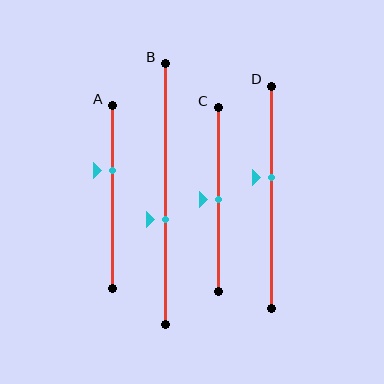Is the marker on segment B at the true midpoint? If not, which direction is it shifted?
No, the marker on segment B is shifted downward by about 10% of the segment length.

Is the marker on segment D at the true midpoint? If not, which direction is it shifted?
No, the marker on segment D is shifted upward by about 9% of the segment length.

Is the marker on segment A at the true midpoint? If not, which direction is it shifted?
No, the marker on segment A is shifted upward by about 14% of the segment length.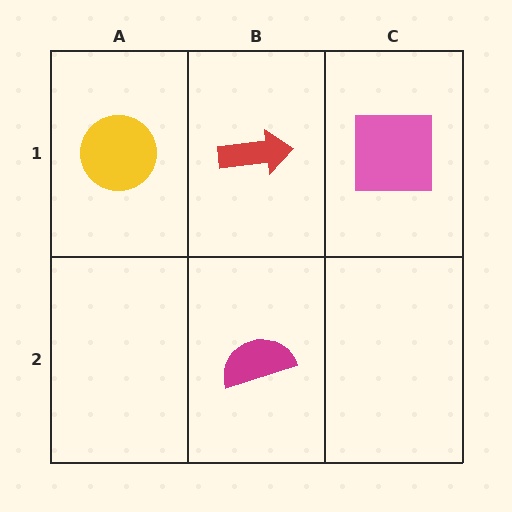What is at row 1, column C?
A pink square.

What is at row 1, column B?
A red arrow.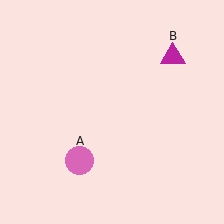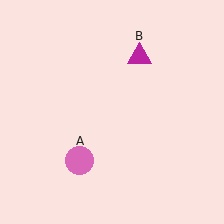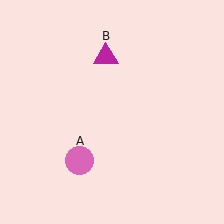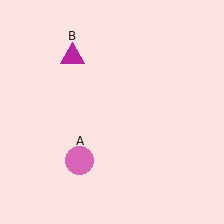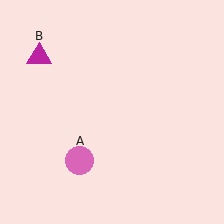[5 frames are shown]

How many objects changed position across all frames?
1 object changed position: magenta triangle (object B).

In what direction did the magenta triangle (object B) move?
The magenta triangle (object B) moved left.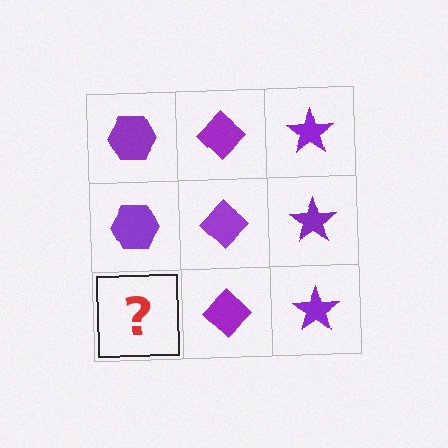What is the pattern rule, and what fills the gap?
The rule is that each column has a consistent shape. The gap should be filled with a purple hexagon.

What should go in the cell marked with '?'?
The missing cell should contain a purple hexagon.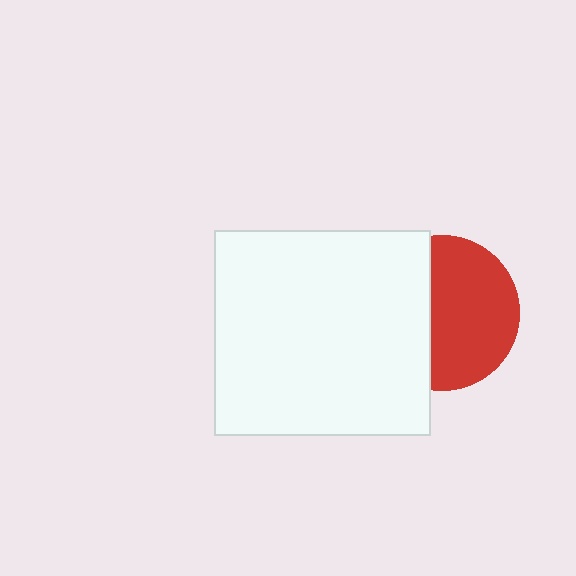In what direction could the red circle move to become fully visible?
The red circle could move right. That would shift it out from behind the white rectangle entirely.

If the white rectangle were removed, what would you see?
You would see the complete red circle.